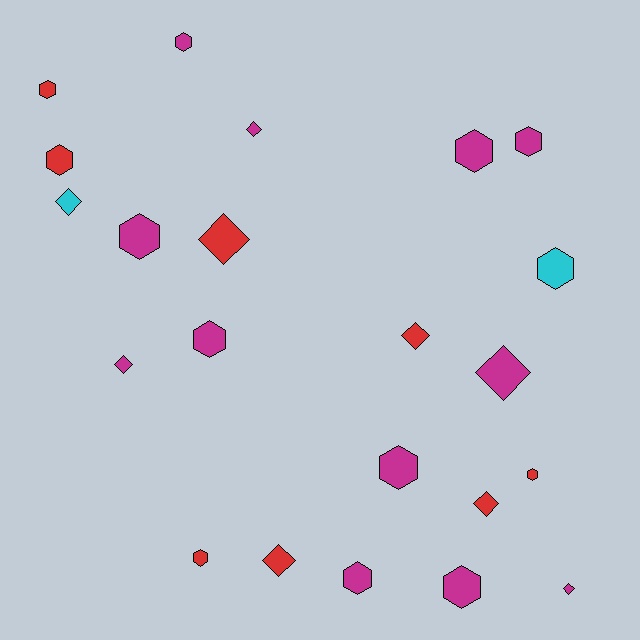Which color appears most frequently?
Magenta, with 12 objects.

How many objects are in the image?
There are 22 objects.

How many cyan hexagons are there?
There is 1 cyan hexagon.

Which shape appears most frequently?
Hexagon, with 13 objects.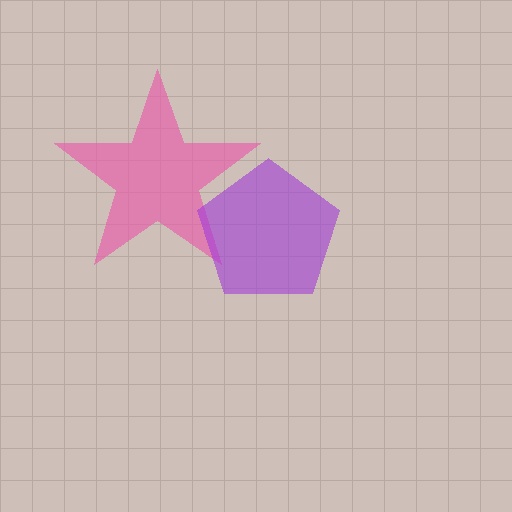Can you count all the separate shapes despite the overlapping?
Yes, there are 2 separate shapes.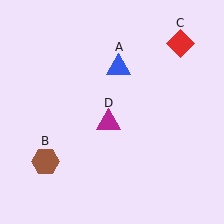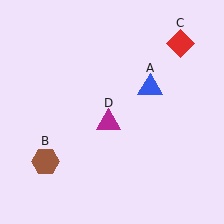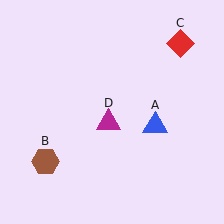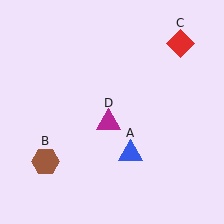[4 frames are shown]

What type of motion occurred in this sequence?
The blue triangle (object A) rotated clockwise around the center of the scene.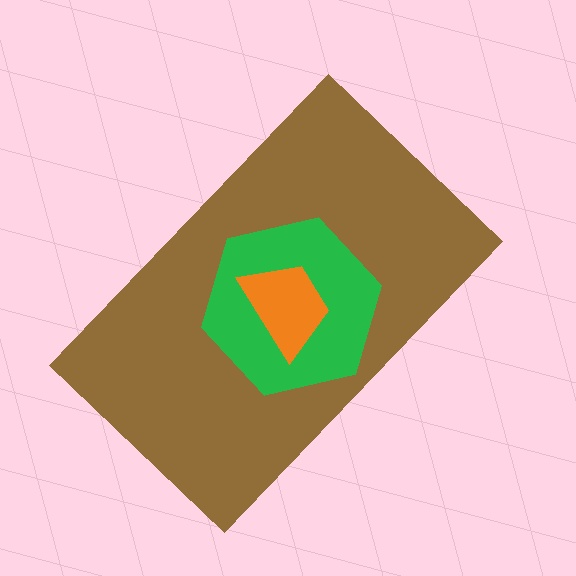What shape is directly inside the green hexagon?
The orange trapezoid.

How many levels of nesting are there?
3.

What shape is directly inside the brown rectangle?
The green hexagon.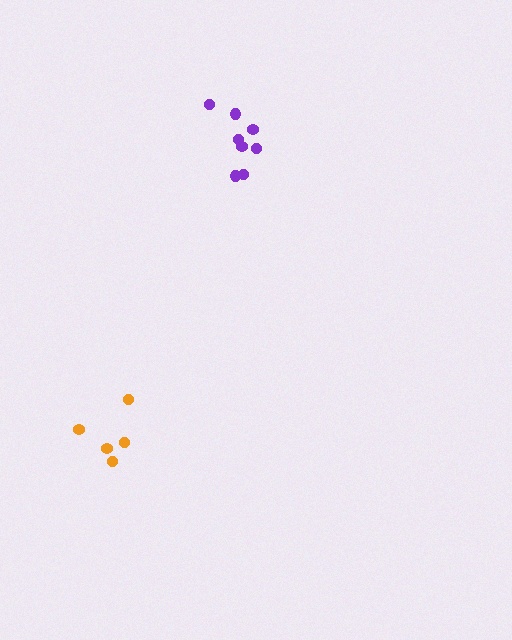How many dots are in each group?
Group 1: 5 dots, Group 2: 8 dots (13 total).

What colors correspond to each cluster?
The clusters are colored: orange, purple.